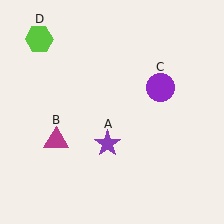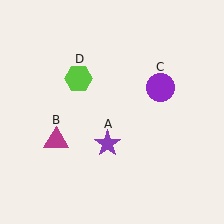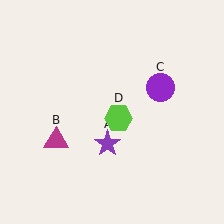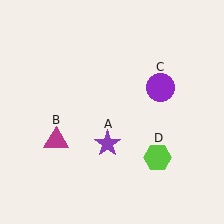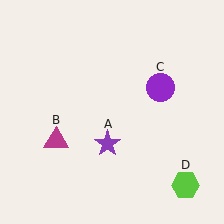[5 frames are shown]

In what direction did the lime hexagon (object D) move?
The lime hexagon (object D) moved down and to the right.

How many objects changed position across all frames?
1 object changed position: lime hexagon (object D).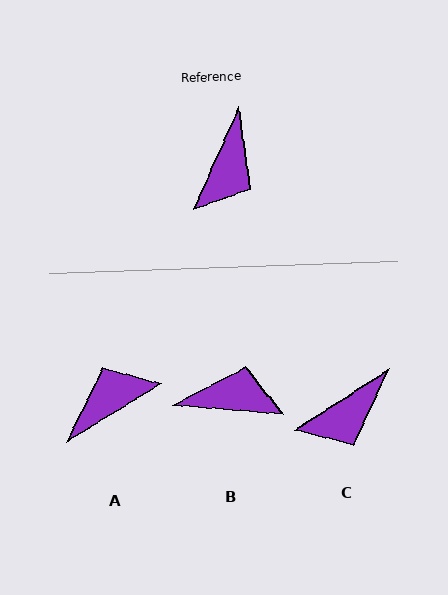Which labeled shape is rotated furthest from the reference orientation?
A, about 146 degrees away.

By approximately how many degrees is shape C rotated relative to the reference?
Approximately 33 degrees clockwise.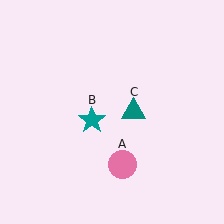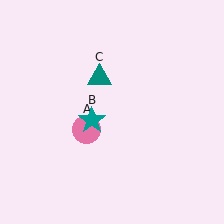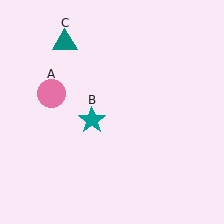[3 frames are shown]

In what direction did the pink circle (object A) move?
The pink circle (object A) moved up and to the left.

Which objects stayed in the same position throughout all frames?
Teal star (object B) remained stationary.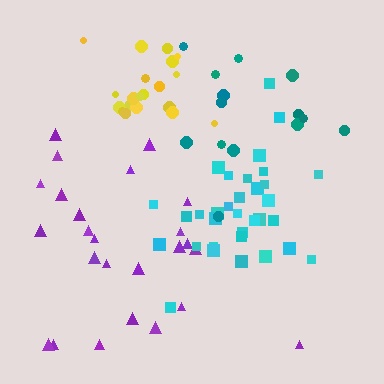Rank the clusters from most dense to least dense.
yellow, cyan, teal, purple.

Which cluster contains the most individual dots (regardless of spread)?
Cyan (34).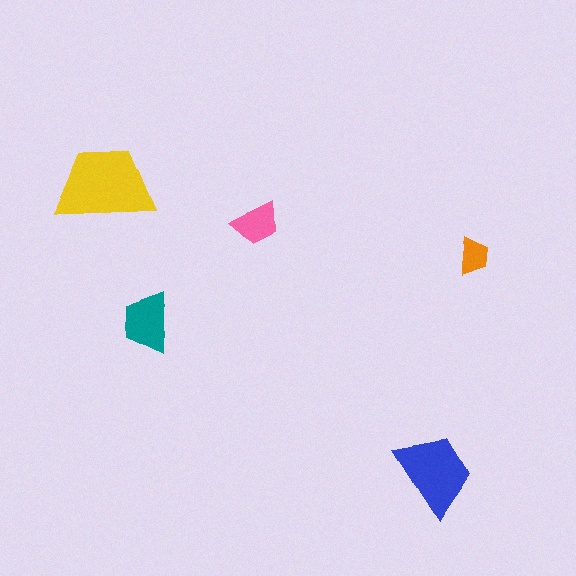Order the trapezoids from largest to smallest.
the yellow one, the blue one, the teal one, the pink one, the orange one.